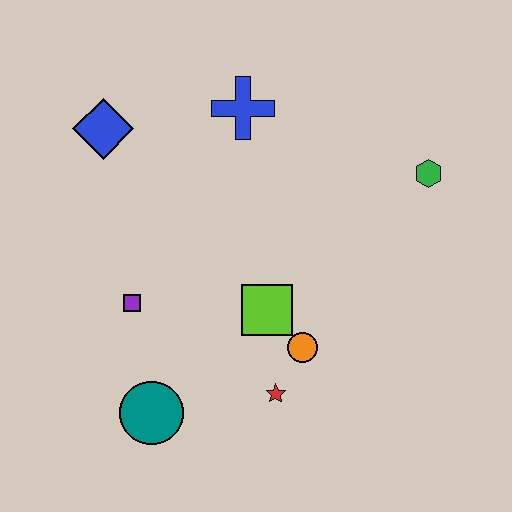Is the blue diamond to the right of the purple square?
No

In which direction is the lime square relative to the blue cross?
The lime square is below the blue cross.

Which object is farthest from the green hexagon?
The teal circle is farthest from the green hexagon.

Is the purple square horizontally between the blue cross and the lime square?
No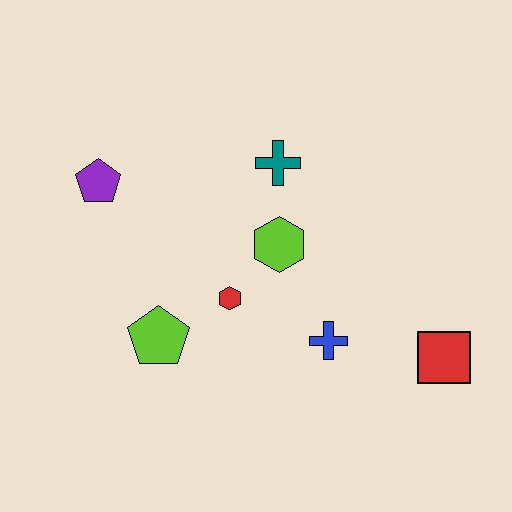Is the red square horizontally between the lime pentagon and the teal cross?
No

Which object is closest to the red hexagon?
The lime hexagon is closest to the red hexagon.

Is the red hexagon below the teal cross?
Yes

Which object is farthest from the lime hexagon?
The red square is farthest from the lime hexagon.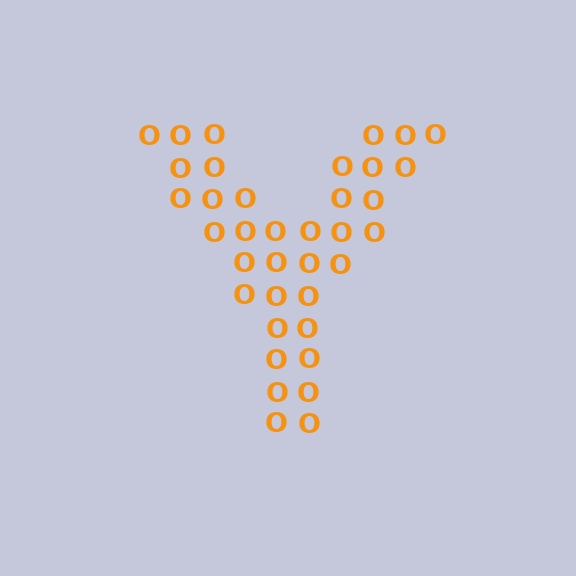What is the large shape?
The large shape is the letter Y.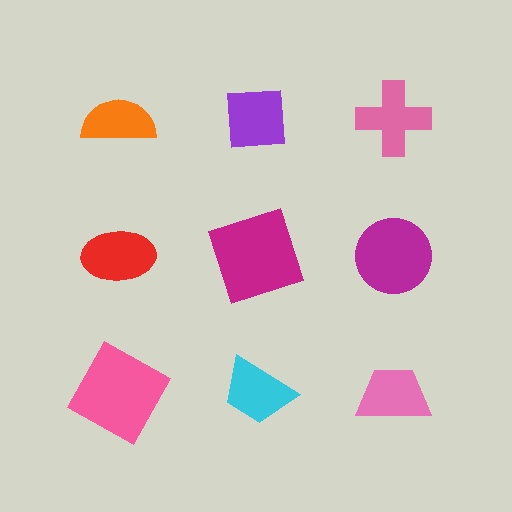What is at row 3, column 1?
A pink square.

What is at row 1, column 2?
A purple square.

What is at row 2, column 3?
A magenta circle.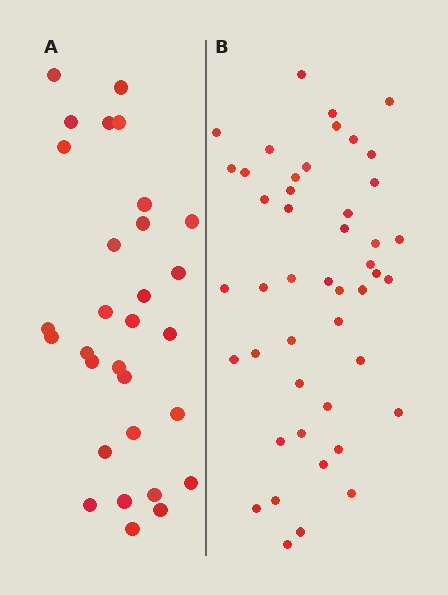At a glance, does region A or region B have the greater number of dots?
Region B (the right region) has more dots.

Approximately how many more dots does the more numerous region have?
Region B has approximately 15 more dots than region A.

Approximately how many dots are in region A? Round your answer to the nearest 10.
About 30 dots.